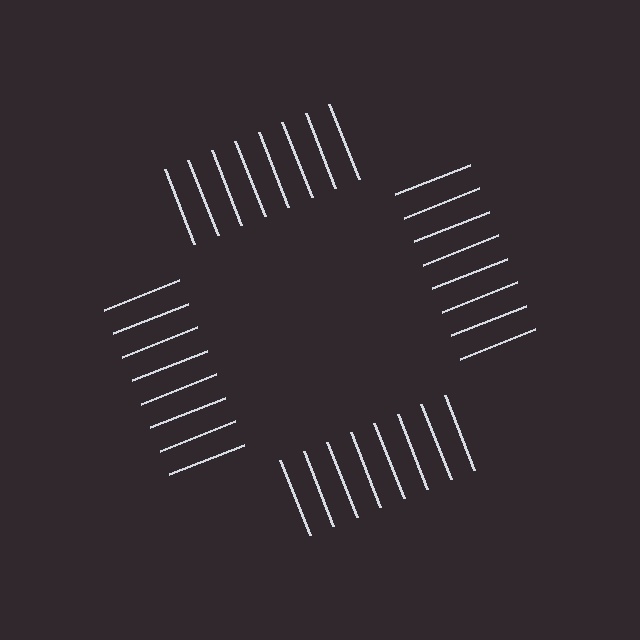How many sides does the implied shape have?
4 sides — the line-ends trace a square.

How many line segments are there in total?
32 — 8 along each of the 4 edges.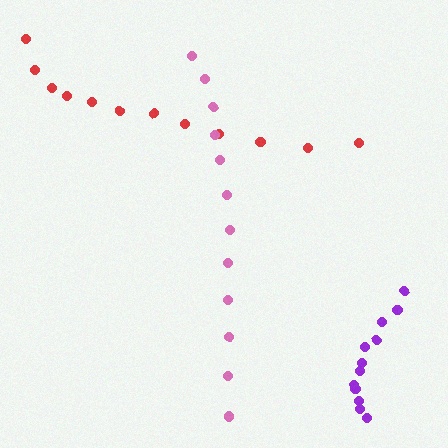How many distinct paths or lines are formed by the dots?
There are 3 distinct paths.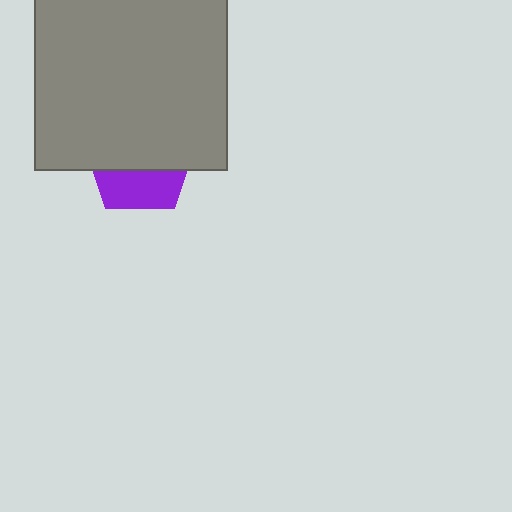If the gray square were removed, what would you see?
You would see the complete purple pentagon.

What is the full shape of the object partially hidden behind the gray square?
The partially hidden object is a purple pentagon.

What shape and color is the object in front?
The object in front is a gray square.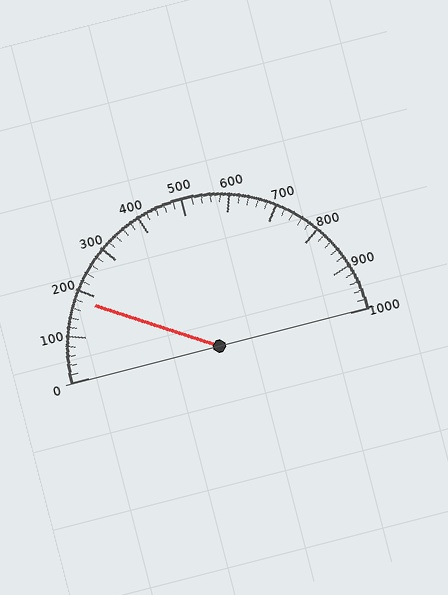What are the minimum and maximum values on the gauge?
The gauge ranges from 0 to 1000.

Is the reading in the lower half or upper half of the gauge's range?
The reading is in the lower half of the range (0 to 1000).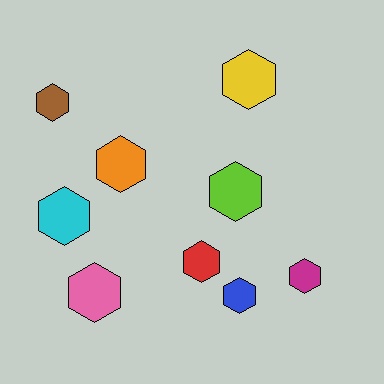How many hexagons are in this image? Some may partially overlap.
There are 9 hexagons.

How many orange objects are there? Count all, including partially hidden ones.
There is 1 orange object.